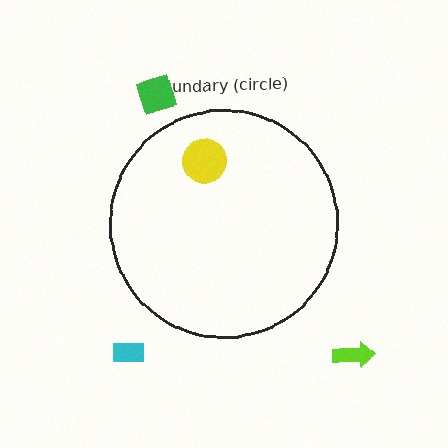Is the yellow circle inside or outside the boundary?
Inside.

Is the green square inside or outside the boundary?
Outside.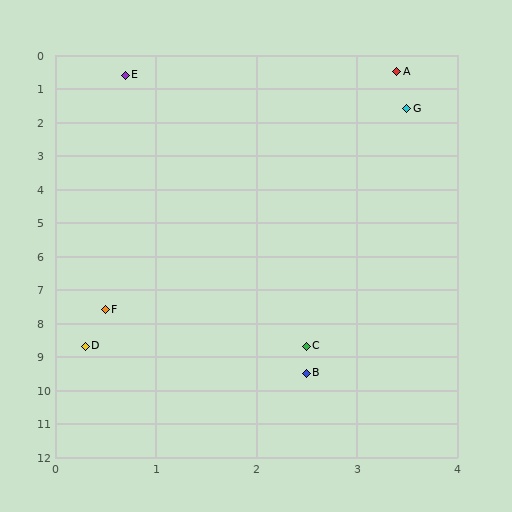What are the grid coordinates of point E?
Point E is at approximately (0.7, 0.6).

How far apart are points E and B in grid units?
Points E and B are about 9.1 grid units apart.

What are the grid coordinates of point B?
Point B is at approximately (2.5, 9.5).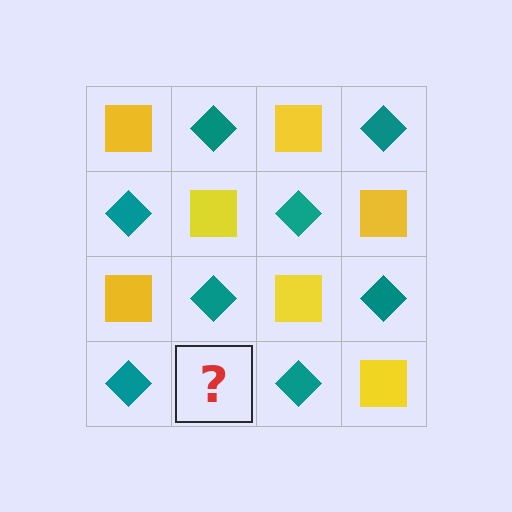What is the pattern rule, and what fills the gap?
The rule is that it alternates yellow square and teal diamond in a checkerboard pattern. The gap should be filled with a yellow square.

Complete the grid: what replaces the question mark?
The question mark should be replaced with a yellow square.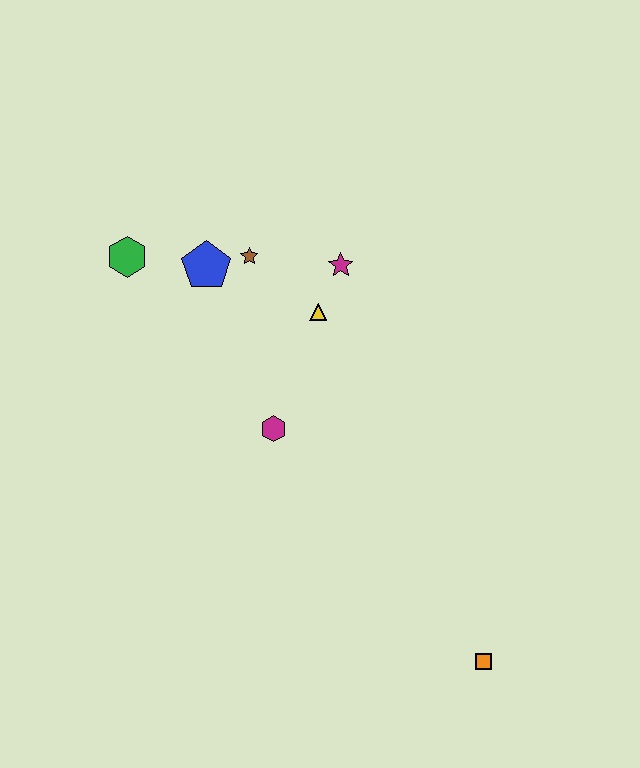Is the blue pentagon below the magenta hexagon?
No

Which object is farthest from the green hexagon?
The orange square is farthest from the green hexagon.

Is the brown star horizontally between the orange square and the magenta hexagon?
No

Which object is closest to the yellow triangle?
The magenta star is closest to the yellow triangle.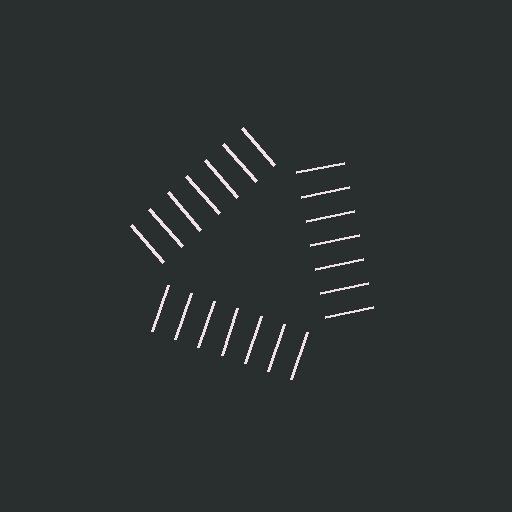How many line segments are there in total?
21 — 7 along each of the 3 edges.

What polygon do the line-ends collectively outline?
An illusory triangle — the line segments terminate on its edges but no continuous stroke is drawn.